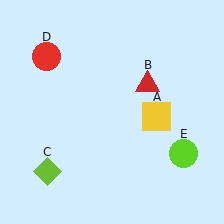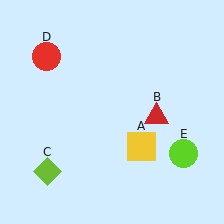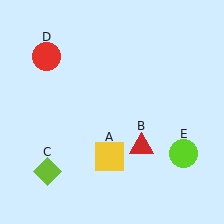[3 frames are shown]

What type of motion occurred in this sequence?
The yellow square (object A), red triangle (object B) rotated clockwise around the center of the scene.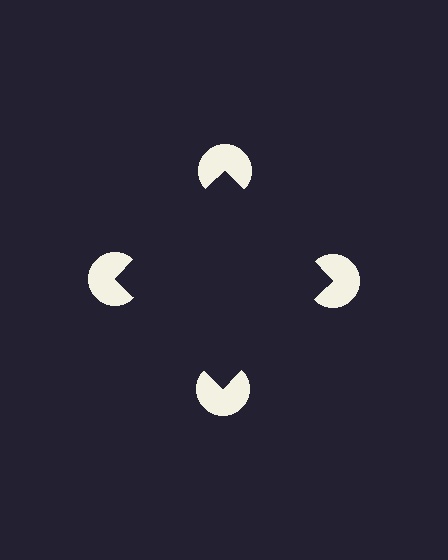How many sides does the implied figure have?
4 sides.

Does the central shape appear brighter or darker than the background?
It typically appears slightly darker than the background, even though no actual brightness change is drawn.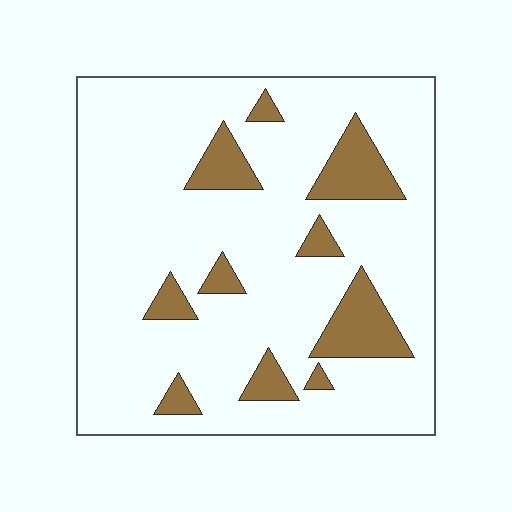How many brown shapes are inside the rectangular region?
10.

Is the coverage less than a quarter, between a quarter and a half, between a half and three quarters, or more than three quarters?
Less than a quarter.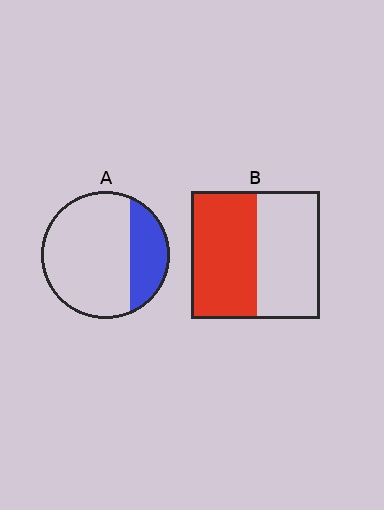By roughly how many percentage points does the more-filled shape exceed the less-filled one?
By roughly 25 percentage points (B over A).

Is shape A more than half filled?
No.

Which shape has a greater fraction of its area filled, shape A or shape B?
Shape B.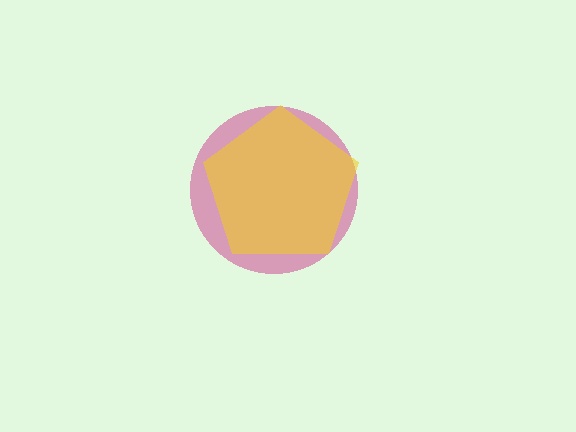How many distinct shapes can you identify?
There are 2 distinct shapes: a magenta circle, a yellow pentagon.